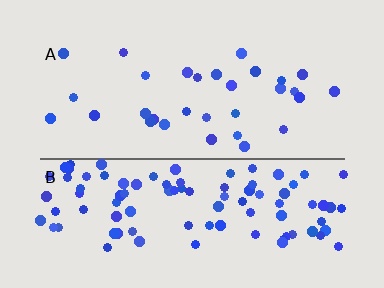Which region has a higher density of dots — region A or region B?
B (the bottom).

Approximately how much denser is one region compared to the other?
Approximately 3.3× — region B over region A.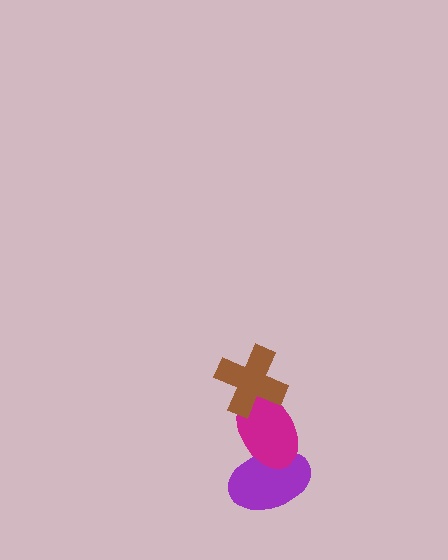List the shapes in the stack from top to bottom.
From top to bottom: the brown cross, the magenta ellipse, the purple ellipse.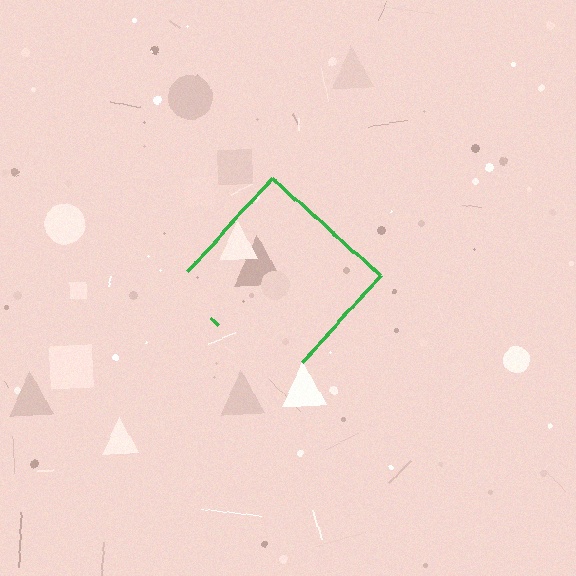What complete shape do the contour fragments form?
The contour fragments form a diamond.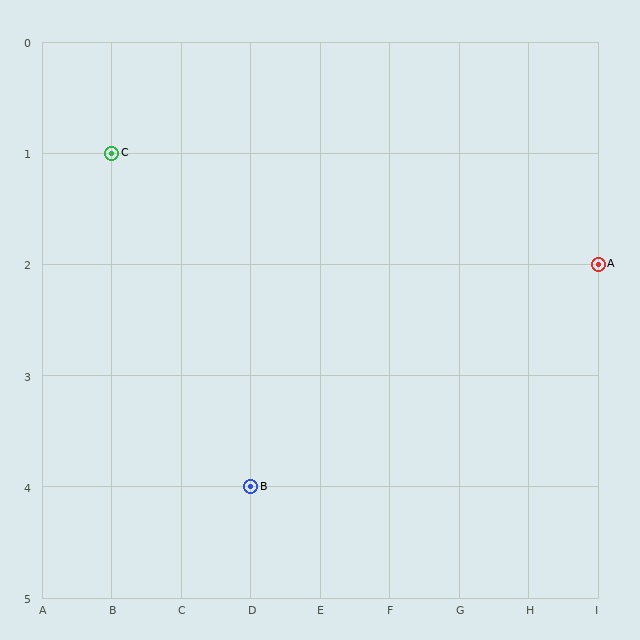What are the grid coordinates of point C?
Point C is at grid coordinates (B, 1).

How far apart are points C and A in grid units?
Points C and A are 7 columns and 1 row apart (about 7.1 grid units diagonally).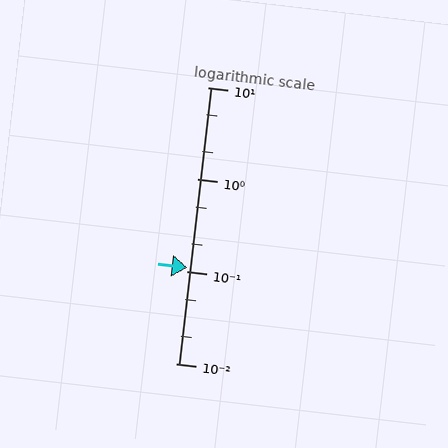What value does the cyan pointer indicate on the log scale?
The pointer indicates approximately 0.11.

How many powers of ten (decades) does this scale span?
The scale spans 3 decades, from 0.01 to 10.